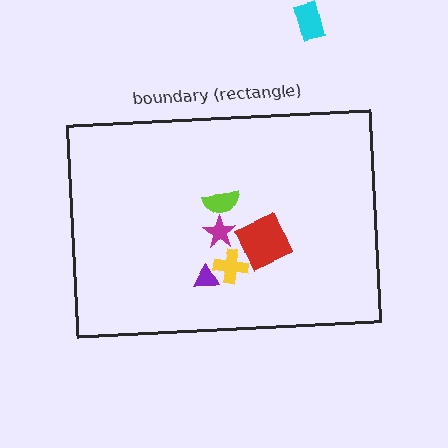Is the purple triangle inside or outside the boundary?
Inside.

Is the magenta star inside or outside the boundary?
Inside.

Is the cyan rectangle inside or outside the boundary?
Outside.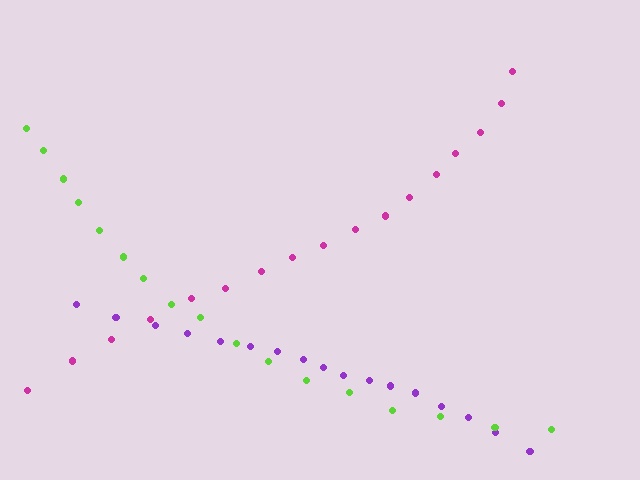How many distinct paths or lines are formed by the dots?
There are 3 distinct paths.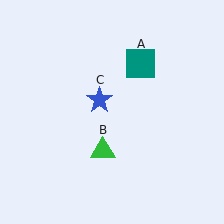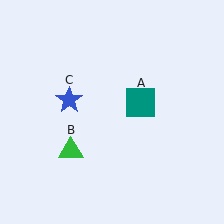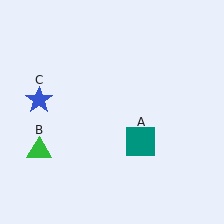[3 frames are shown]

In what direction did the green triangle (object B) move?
The green triangle (object B) moved left.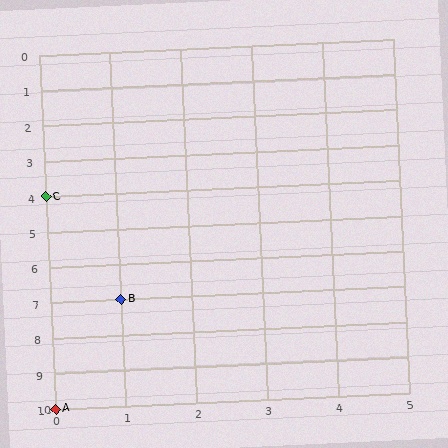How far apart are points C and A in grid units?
Points C and A are 6 rows apart.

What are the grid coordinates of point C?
Point C is at grid coordinates (0, 4).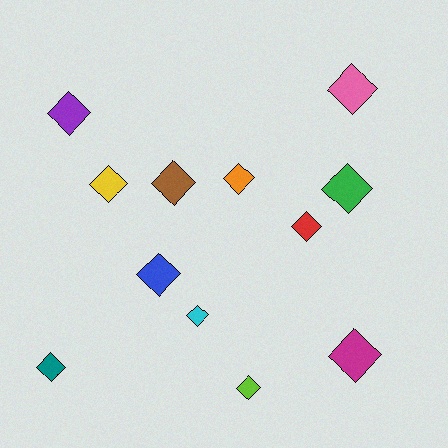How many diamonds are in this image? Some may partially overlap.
There are 12 diamonds.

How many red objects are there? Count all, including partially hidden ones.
There is 1 red object.